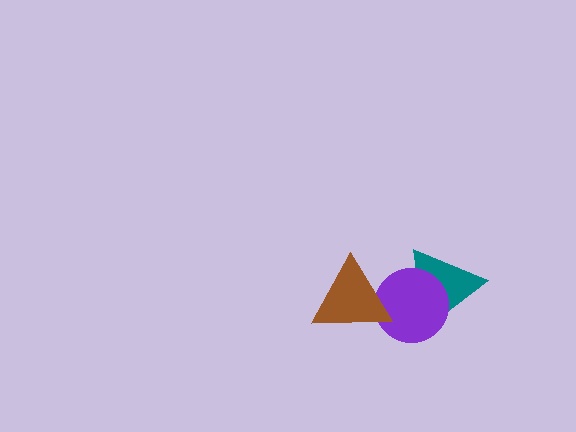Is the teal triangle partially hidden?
Yes, it is partially covered by another shape.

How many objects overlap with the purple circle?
2 objects overlap with the purple circle.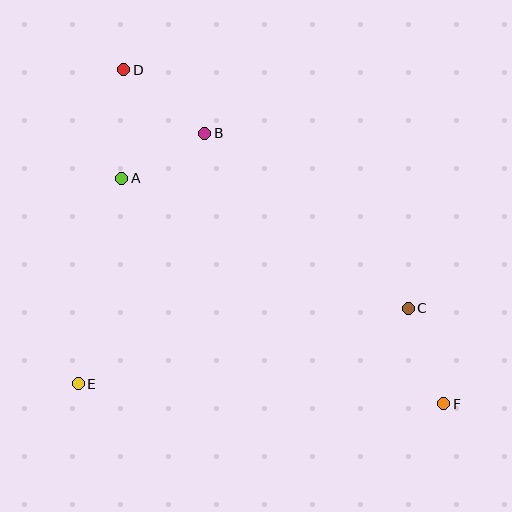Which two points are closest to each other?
Points A and B are closest to each other.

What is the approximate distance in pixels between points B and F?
The distance between B and F is approximately 361 pixels.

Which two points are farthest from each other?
Points D and F are farthest from each other.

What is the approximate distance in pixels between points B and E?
The distance between B and E is approximately 281 pixels.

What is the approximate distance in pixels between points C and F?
The distance between C and F is approximately 102 pixels.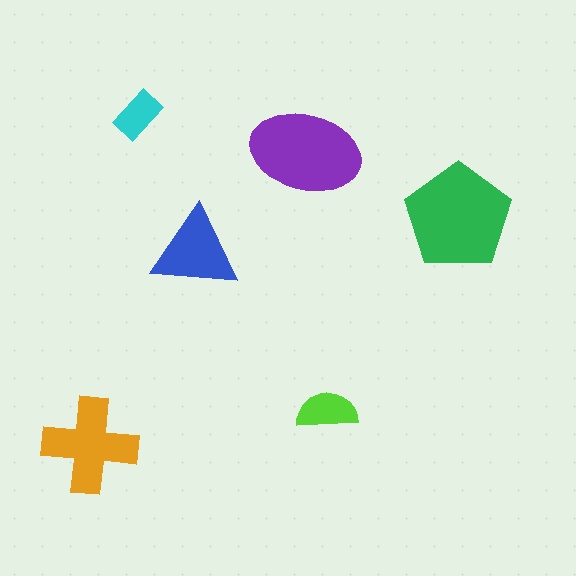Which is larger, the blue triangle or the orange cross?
The orange cross.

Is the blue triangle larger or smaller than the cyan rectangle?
Larger.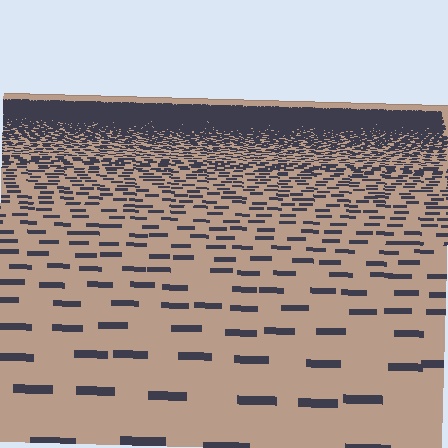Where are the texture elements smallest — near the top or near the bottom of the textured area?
Near the top.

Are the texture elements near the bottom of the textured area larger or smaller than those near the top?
Larger. Near the bottom, elements are closer to the viewer and appear at a bigger on-screen size.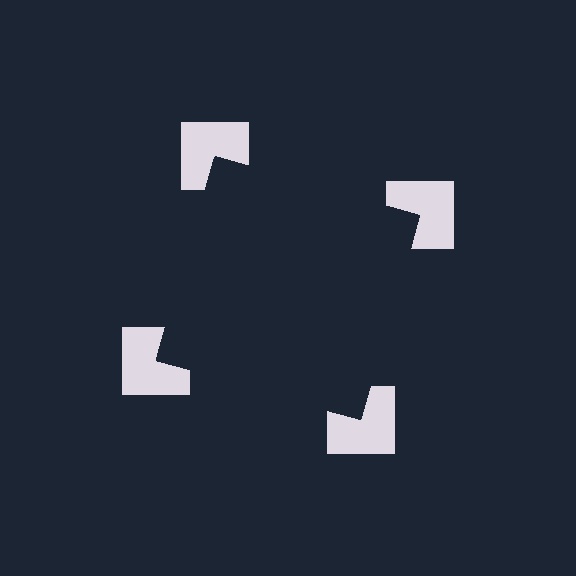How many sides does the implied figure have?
4 sides.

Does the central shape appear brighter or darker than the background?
It typically appears slightly darker than the background, even though no actual brightness change is drawn.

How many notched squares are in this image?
There are 4 — one at each vertex of the illusory square.